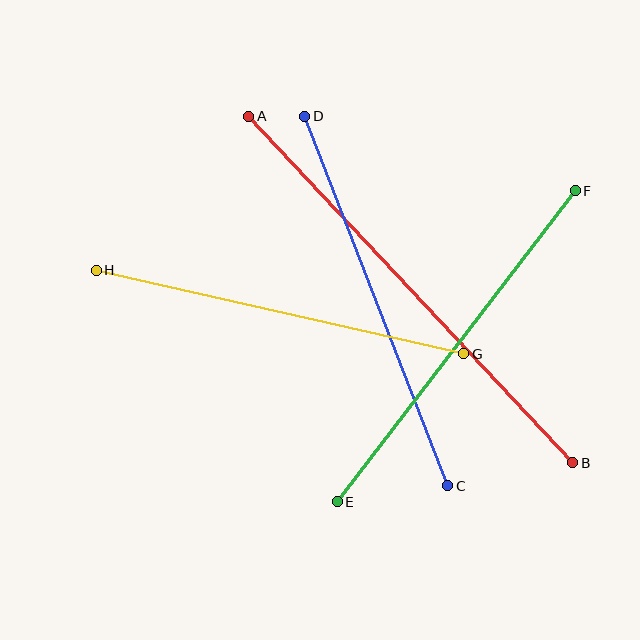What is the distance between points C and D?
The distance is approximately 396 pixels.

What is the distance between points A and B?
The distance is approximately 475 pixels.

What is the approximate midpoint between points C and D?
The midpoint is at approximately (376, 301) pixels.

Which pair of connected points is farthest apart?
Points A and B are farthest apart.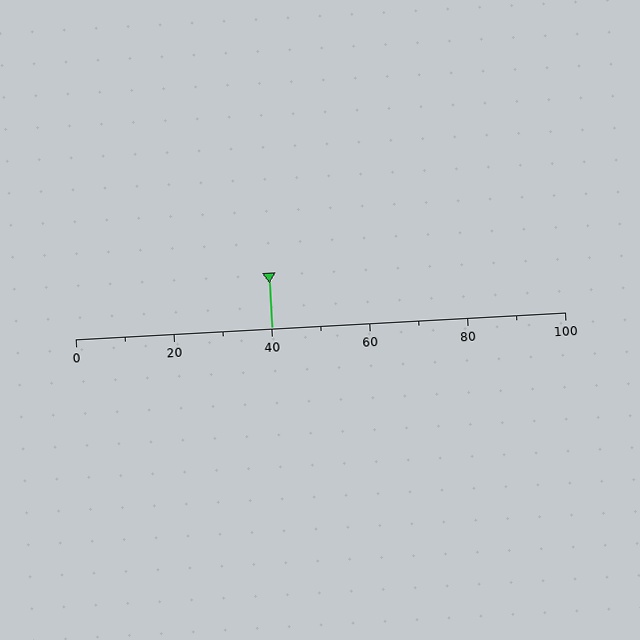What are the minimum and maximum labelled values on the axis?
The axis runs from 0 to 100.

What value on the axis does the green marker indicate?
The marker indicates approximately 40.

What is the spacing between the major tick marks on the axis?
The major ticks are spaced 20 apart.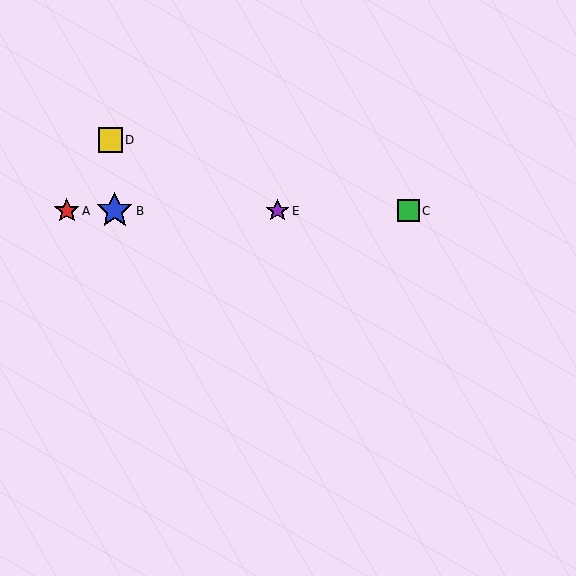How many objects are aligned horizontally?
4 objects (A, B, C, E) are aligned horizontally.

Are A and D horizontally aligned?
No, A is at y≈211 and D is at y≈140.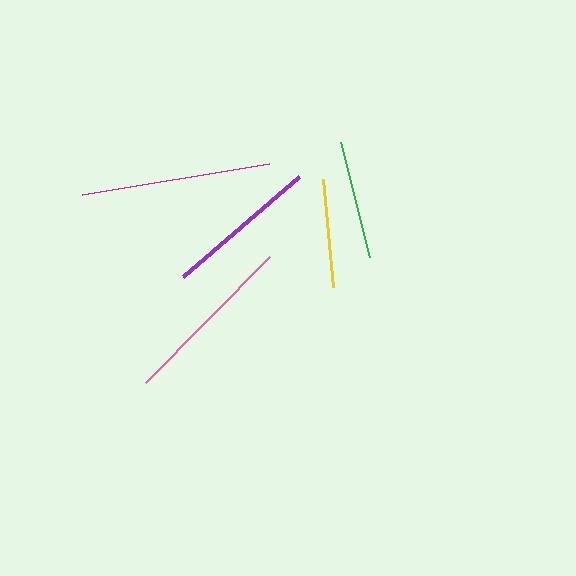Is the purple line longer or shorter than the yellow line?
The purple line is longer than the yellow line.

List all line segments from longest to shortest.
From longest to shortest: magenta, pink, purple, green, yellow.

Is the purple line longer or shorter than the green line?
The purple line is longer than the green line.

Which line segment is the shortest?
The yellow line is the shortest at approximately 108 pixels.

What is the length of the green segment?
The green segment is approximately 119 pixels long.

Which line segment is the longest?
The magenta line is the longest at approximately 189 pixels.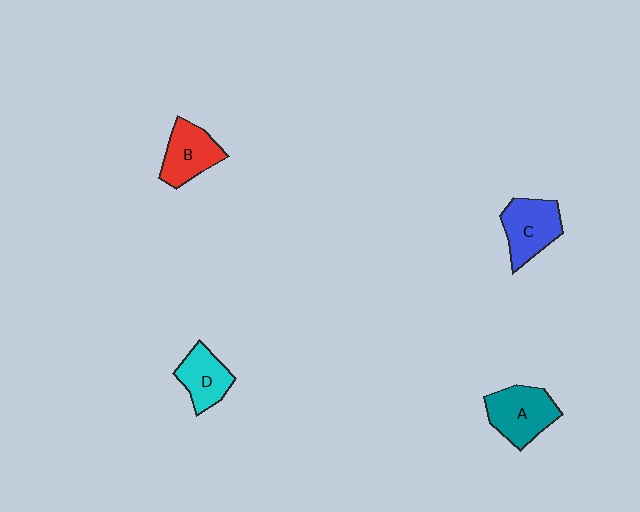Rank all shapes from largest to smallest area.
From largest to smallest: A (teal), C (blue), B (red), D (cyan).